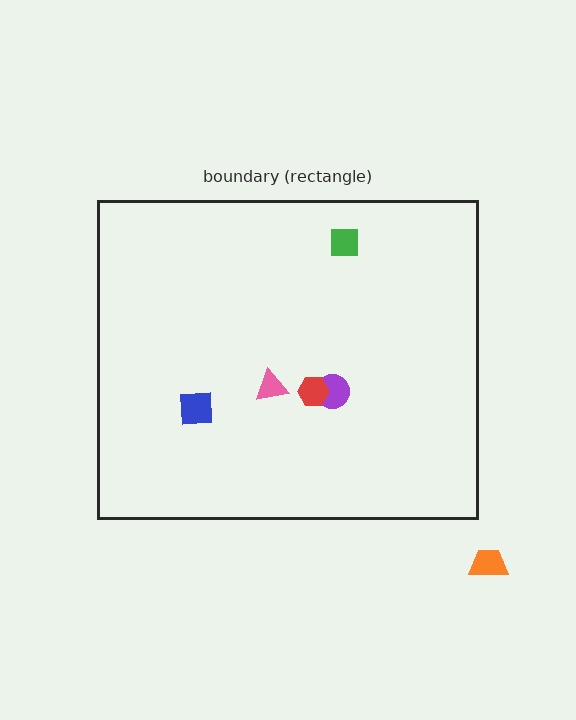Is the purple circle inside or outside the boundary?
Inside.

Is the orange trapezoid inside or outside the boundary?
Outside.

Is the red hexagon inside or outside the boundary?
Inside.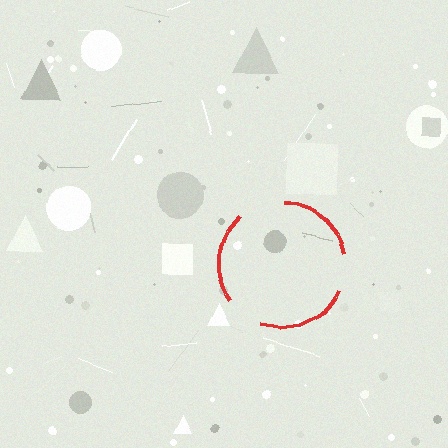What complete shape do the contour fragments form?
The contour fragments form a circle.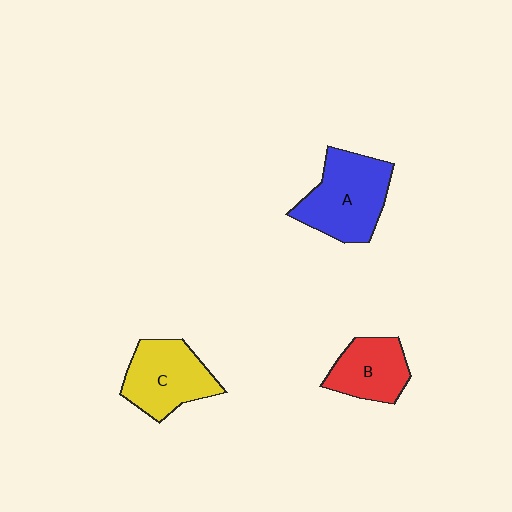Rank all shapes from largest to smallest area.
From largest to smallest: A (blue), C (yellow), B (red).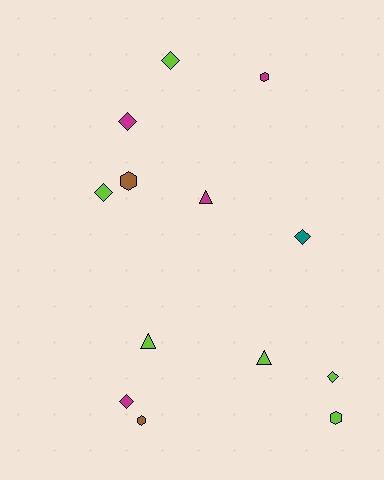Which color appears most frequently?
Lime, with 6 objects.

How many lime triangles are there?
There are 2 lime triangles.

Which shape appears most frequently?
Diamond, with 6 objects.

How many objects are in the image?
There are 13 objects.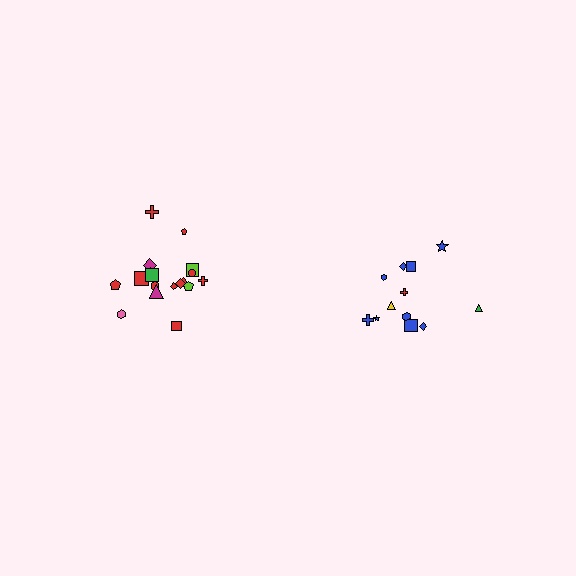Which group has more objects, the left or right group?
The left group.